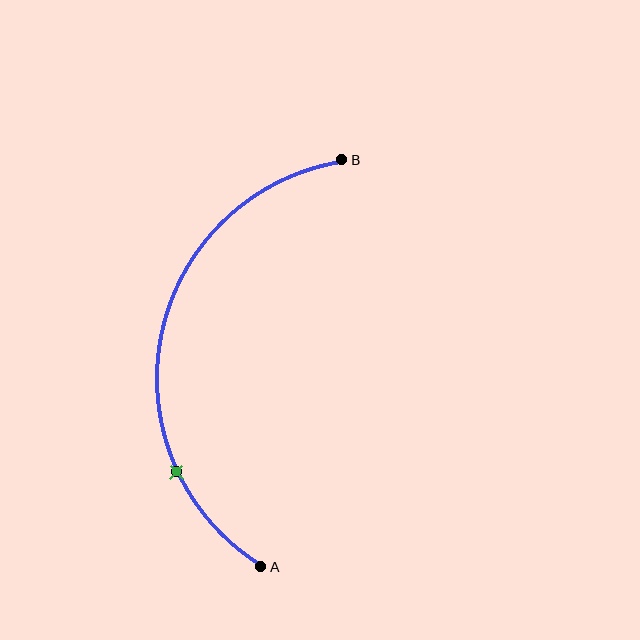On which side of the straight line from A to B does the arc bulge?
The arc bulges to the left of the straight line connecting A and B.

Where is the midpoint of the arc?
The arc midpoint is the point on the curve farthest from the straight line joining A and B. It sits to the left of that line.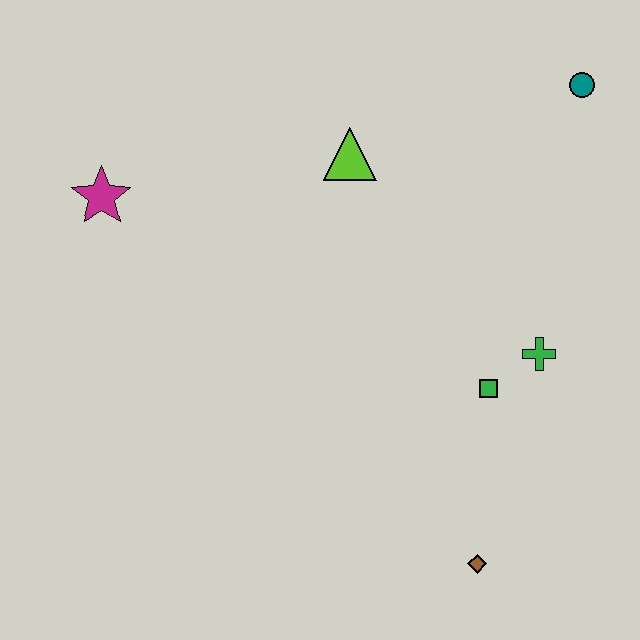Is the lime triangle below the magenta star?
No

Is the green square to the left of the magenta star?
No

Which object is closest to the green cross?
The green square is closest to the green cross.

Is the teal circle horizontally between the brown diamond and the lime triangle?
No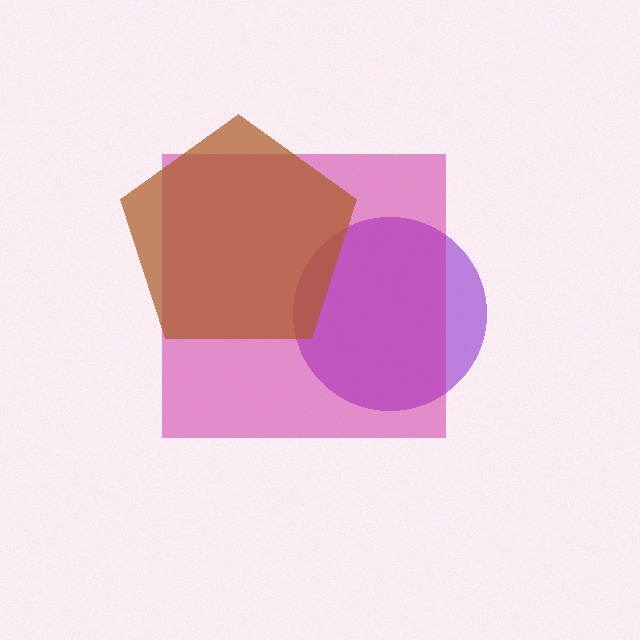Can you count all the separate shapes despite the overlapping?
Yes, there are 3 separate shapes.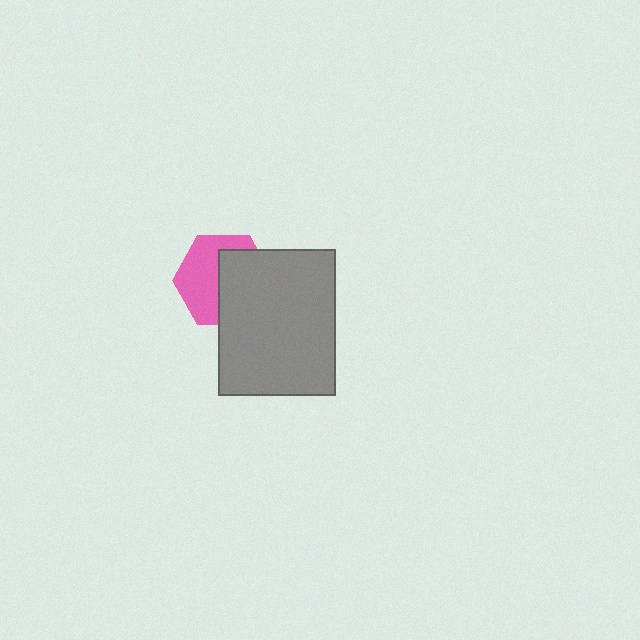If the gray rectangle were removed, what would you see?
You would see the complete pink hexagon.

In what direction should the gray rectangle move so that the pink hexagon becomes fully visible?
The gray rectangle should move right. That is the shortest direction to clear the overlap and leave the pink hexagon fully visible.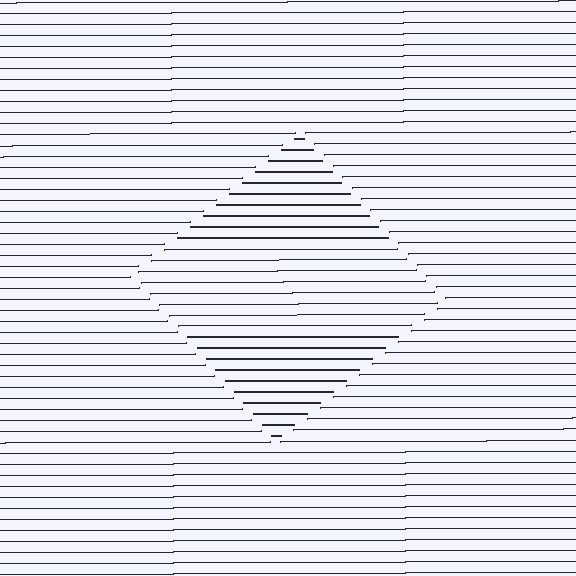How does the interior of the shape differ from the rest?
The interior of the shape contains the same grating, shifted by half a period — the contour is defined by the phase discontinuity where line-ends from the inner and outer gratings abut.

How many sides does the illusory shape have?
4 sides — the line-ends trace a square.